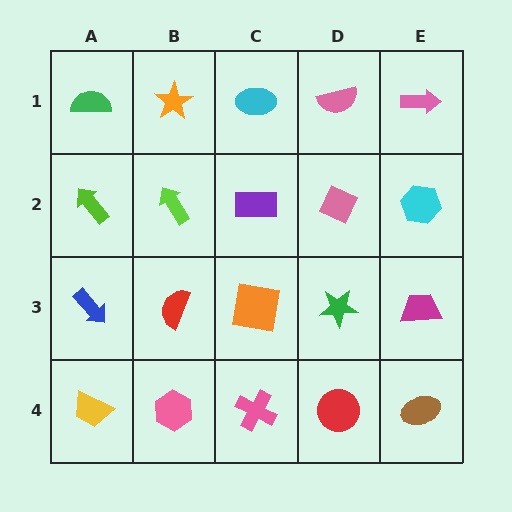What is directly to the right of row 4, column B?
A pink cross.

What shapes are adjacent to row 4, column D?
A green star (row 3, column D), a pink cross (row 4, column C), a brown ellipse (row 4, column E).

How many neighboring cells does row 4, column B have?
3.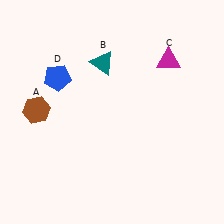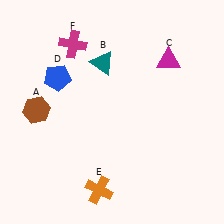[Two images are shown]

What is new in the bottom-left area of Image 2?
An orange cross (E) was added in the bottom-left area of Image 2.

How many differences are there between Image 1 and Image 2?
There are 2 differences between the two images.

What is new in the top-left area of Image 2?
A magenta cross (F) was added in the top-left area of Image 2.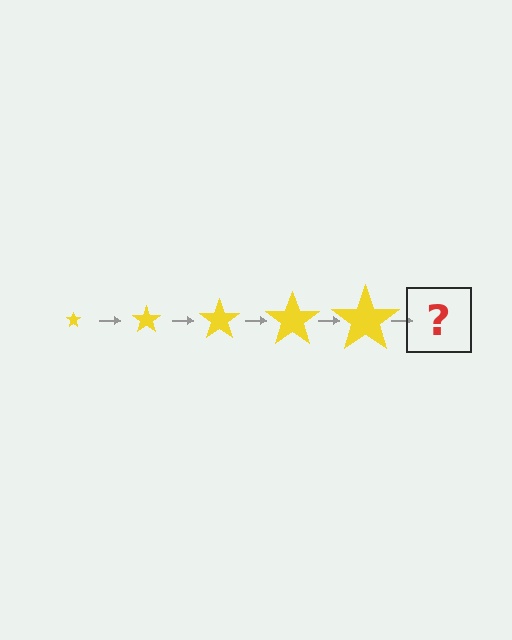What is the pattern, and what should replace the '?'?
The pattern is that the star gets progressively larger each step. The '?' should be a yellow star, larger than the previous one.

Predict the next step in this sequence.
The next step is a yellow star, larger than the previous one.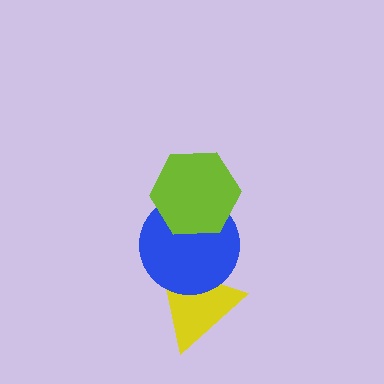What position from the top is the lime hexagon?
The lime hexagon is 1st from the top.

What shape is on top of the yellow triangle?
The blue circle is on top of the yellow triangle.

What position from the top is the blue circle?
The blue circle is 2nd from the top.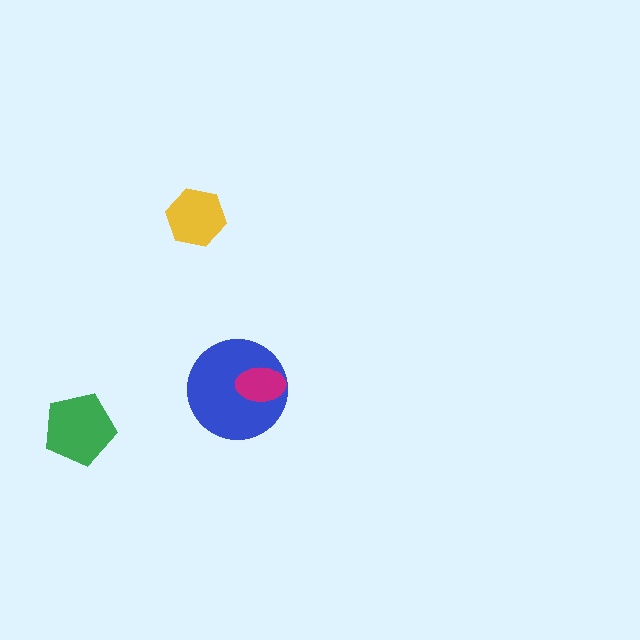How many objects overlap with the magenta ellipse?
1 object overlaps with the magenta ellipse.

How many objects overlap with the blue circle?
1 object overlaps with the blue circle.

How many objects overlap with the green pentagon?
0 objects overlap with the green pentagon.